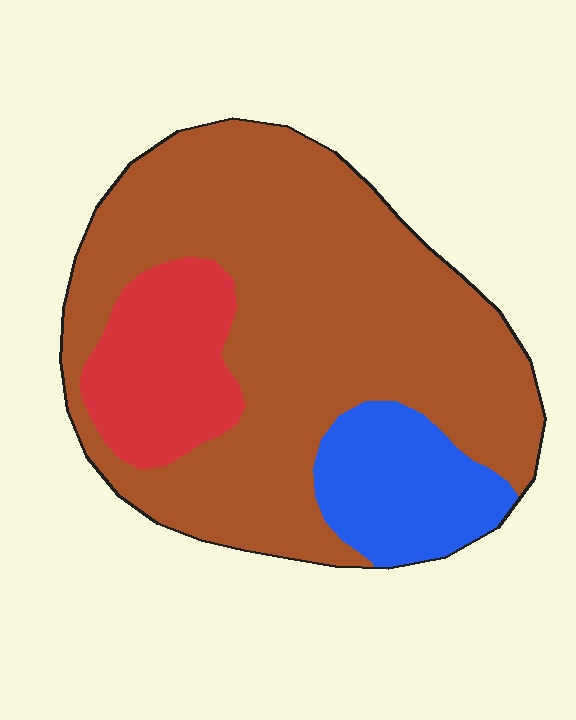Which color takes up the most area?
Brown, at roughly 70%.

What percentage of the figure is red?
Red covers around 15% of the figure.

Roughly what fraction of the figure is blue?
Blue covers around 15% of the figure.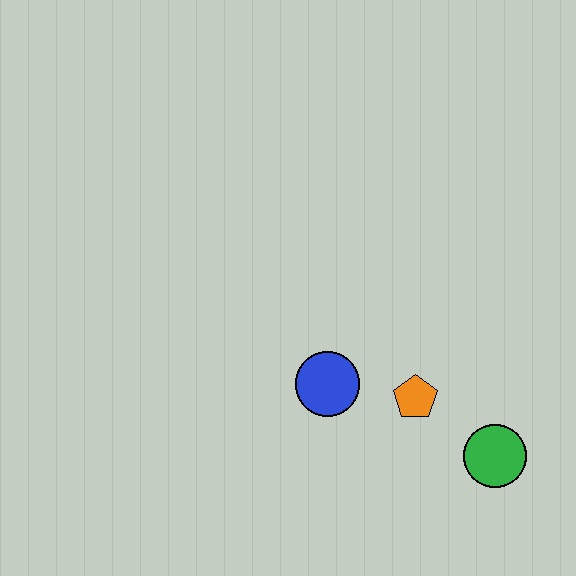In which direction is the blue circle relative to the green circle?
The blue circle is to the left of the green circle.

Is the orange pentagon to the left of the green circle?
Yes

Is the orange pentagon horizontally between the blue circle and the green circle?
Yes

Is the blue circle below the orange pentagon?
No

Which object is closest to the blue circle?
The orange pentagon is closest to the blue circle.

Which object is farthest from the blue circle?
The green circle is farthest from the blue circle.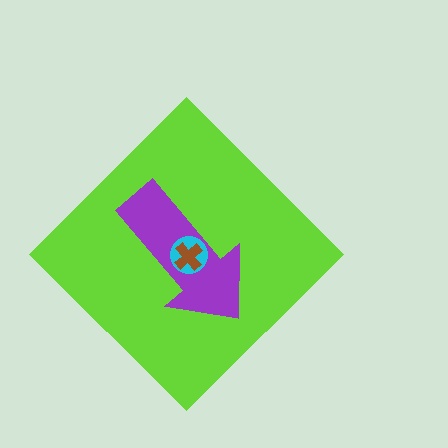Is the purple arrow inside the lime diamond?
Yes.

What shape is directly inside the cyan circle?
The brown cross.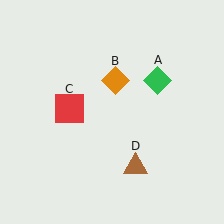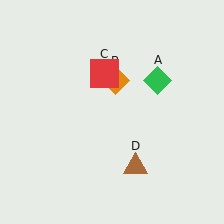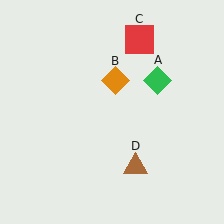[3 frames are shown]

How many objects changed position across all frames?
1 object changed position: red square (object C).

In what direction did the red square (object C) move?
The red square (object C) moved up and to the right.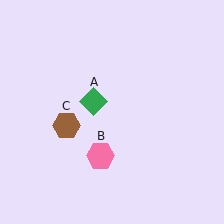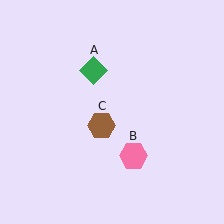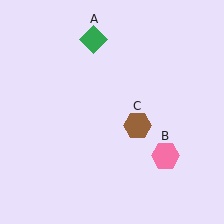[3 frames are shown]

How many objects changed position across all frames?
3 objects changed position: green diamond (object A), pink hexagon (object B), brown hexagon (object C).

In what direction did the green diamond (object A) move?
The green diamond (object A) moved up.